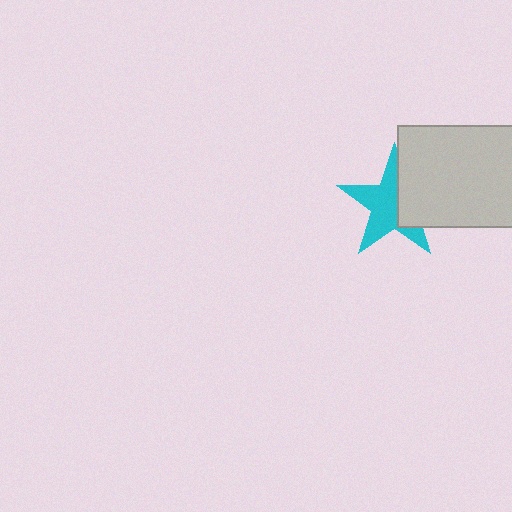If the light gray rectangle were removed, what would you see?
You would see the complete cyan star.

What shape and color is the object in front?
The object in front is a light gray rectangle.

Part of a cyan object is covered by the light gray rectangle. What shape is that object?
It is a star.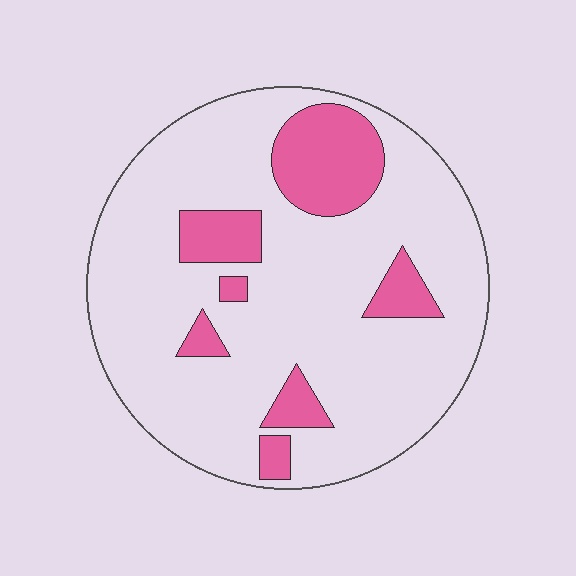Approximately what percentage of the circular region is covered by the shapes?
Approximately 20%.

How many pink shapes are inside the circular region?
7.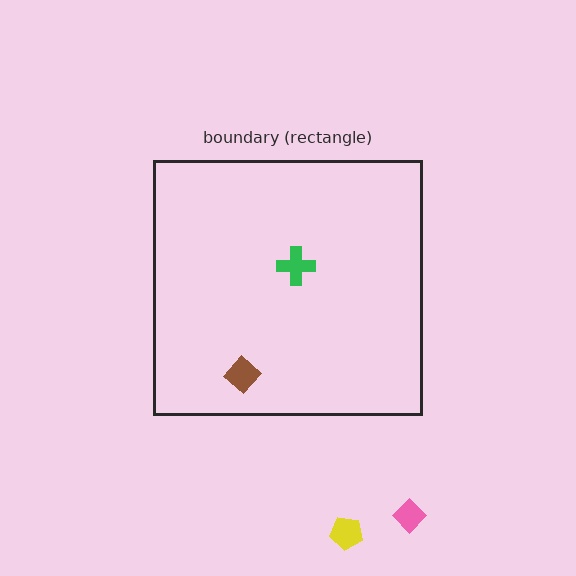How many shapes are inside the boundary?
2 inside, 2 outside.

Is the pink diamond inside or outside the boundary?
Outside.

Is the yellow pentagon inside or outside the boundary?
Outside.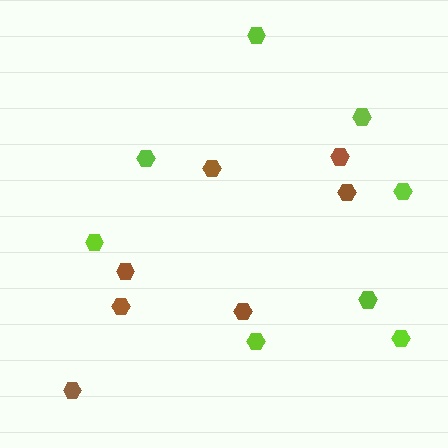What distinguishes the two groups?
There are 2 groups: one group of brown hexagons (7) and one group of lime hexagons (8).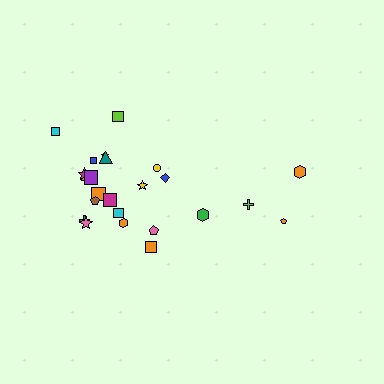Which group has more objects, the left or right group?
The left group.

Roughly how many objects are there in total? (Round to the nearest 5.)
Roughly 25 objects in total.